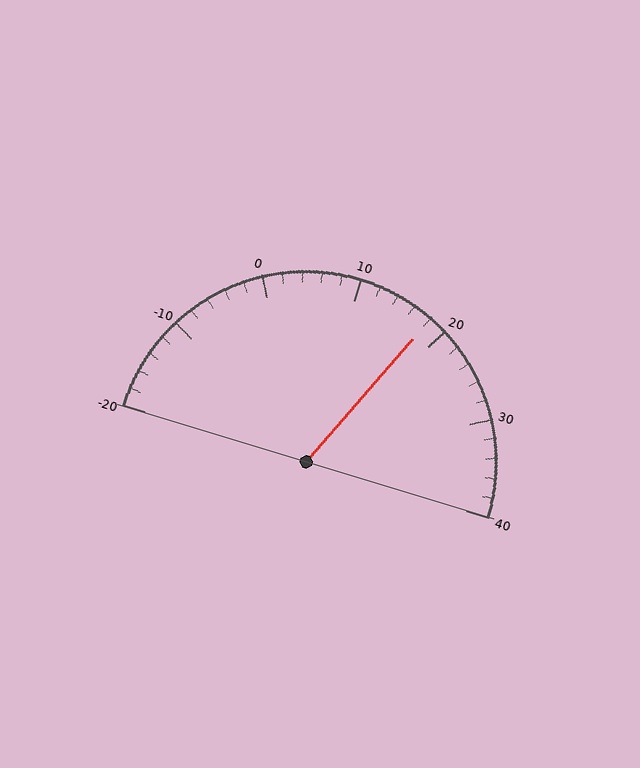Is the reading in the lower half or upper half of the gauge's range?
The reading is in the upper half of the range (-20 to 40).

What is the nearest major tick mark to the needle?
The nearest major tick mark is 20.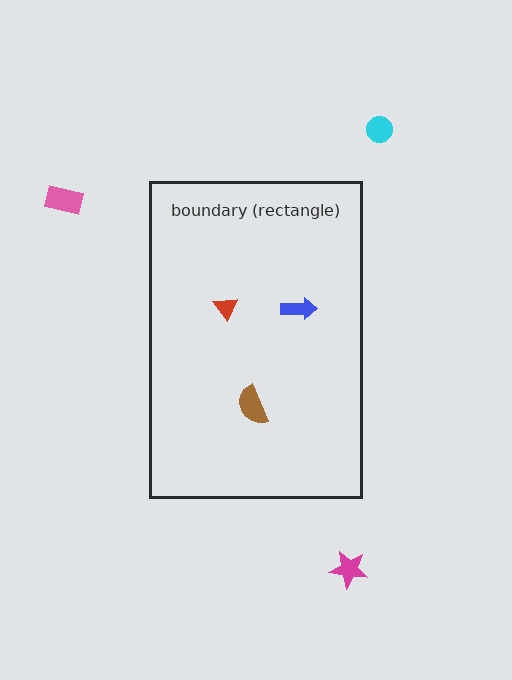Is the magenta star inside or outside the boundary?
Outside.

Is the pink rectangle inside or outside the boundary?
Outside.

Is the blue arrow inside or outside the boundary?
Inside.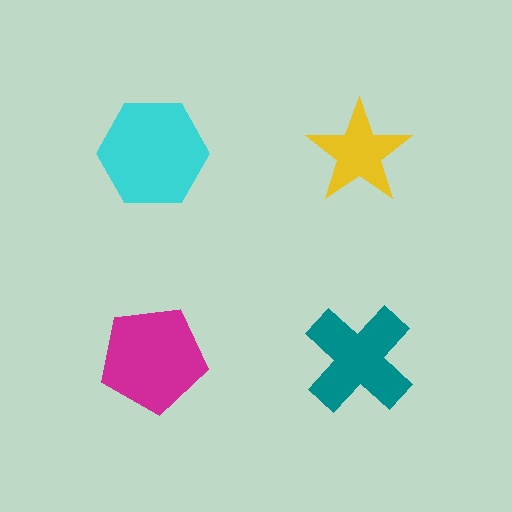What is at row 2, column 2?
A teal cross.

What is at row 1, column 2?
A yellow star.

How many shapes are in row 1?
2 shapes.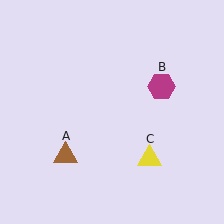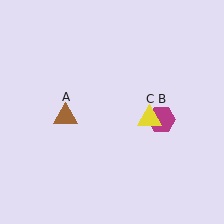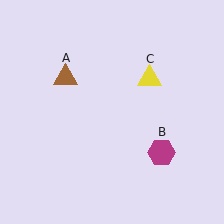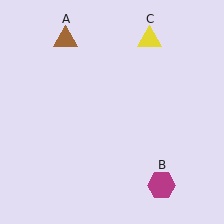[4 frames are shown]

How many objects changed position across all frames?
3 objects changed position: brown triangle (object A), magenta hexagon (object B), yellow triangle (object C).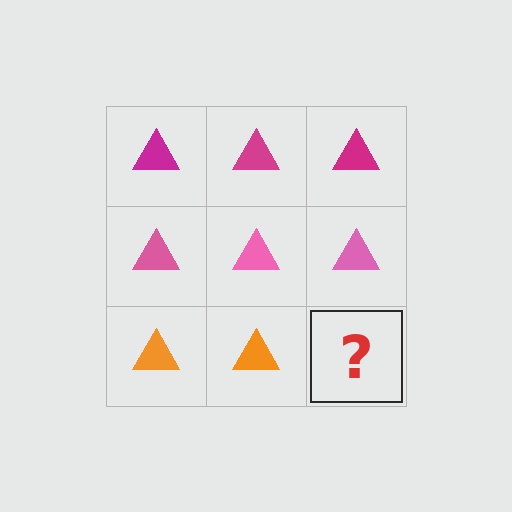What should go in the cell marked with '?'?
The missing cell should contain an orange triangle.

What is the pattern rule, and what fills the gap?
The rule is that each row has a consistent color. The gap should be filled with an orange triangle.